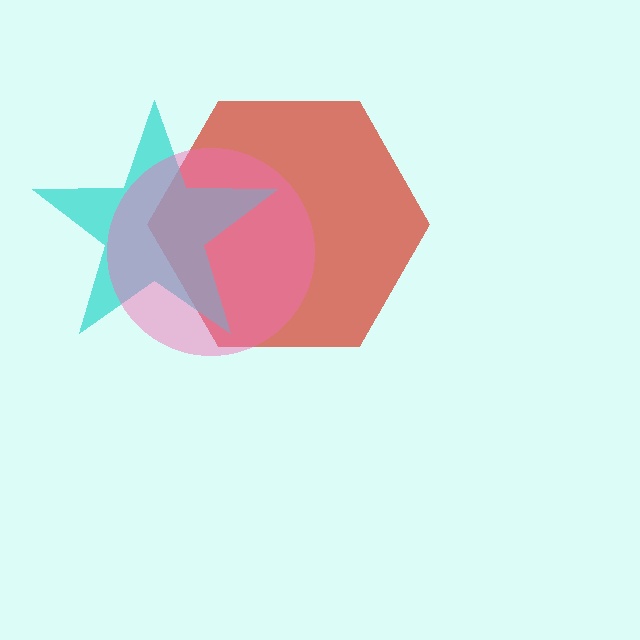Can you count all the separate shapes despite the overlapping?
Yes, there are 3 separate shapes.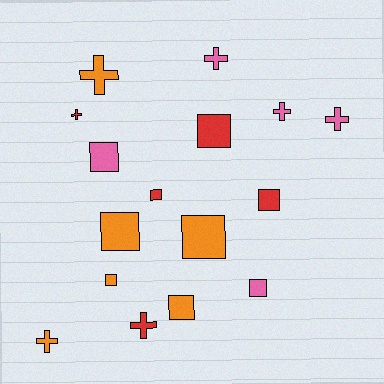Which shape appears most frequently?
Square, with 9 objects.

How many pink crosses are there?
There are 3 pink crosses.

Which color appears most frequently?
Orange, with 6 objects.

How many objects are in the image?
There are 16 objects.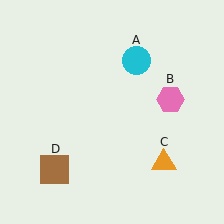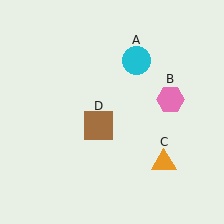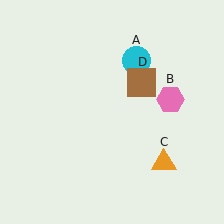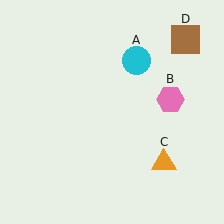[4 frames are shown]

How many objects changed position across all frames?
1 object changed position: brown square (object D).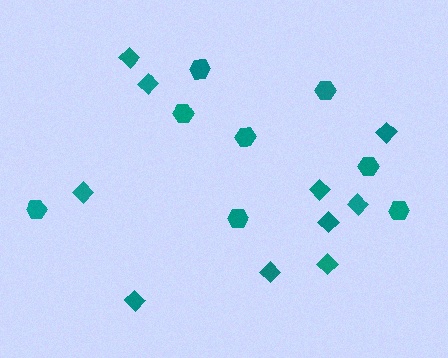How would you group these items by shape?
There are 2 groups: one group of hexagons (8) and one group of diamonds (10).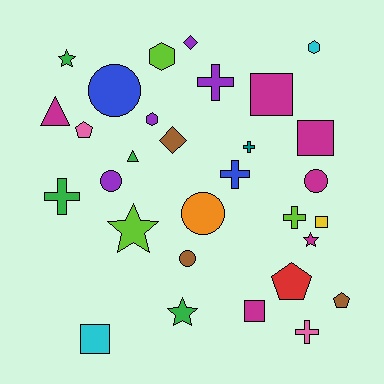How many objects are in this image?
There are 30 objects.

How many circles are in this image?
There are 5 circles.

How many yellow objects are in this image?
There is 1 yellow object.